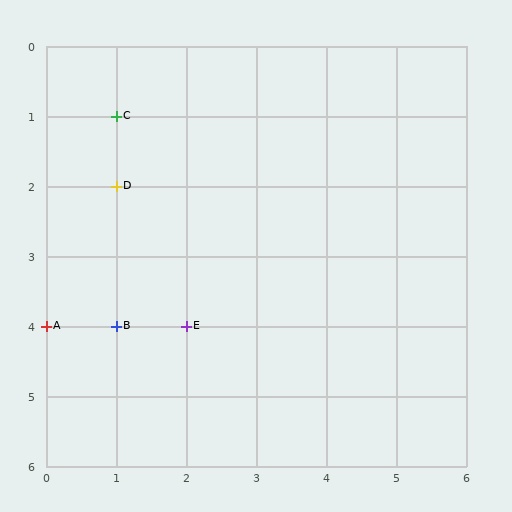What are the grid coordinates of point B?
Point B is at grid coordinates (1, 4).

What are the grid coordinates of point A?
Point A is at grid coordinates (0, 4).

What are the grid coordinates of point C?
Point C is at grid coordinates (1, 1).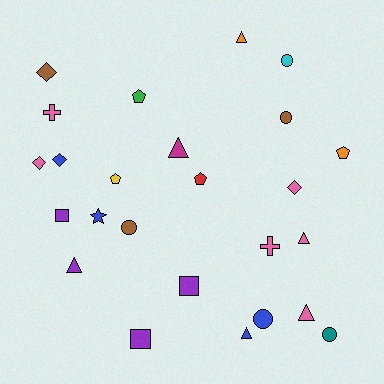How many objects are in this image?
There are 25 objects.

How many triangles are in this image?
There are 6 triangles.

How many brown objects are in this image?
There are 3 brown objects.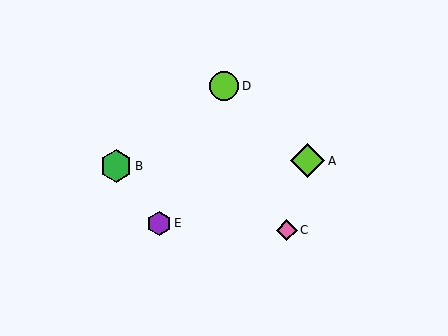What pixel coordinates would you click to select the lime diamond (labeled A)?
Click at (307, 161) to select the lime diamond A.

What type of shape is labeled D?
Shape D is a lime circle.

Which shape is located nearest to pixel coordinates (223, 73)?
The lime circle (labeled D) at (224, 86) is nearest to that location.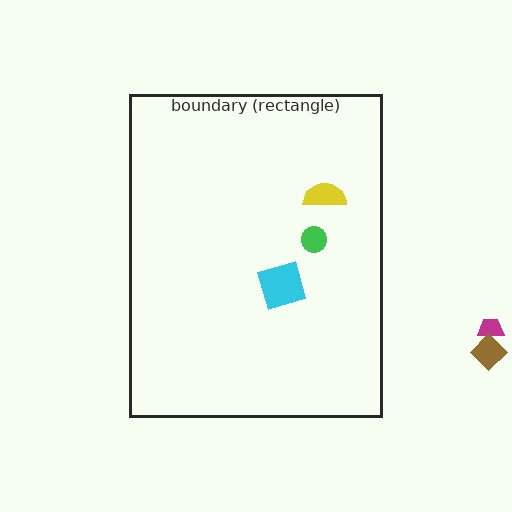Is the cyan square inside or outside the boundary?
Inside.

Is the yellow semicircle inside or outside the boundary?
Inside.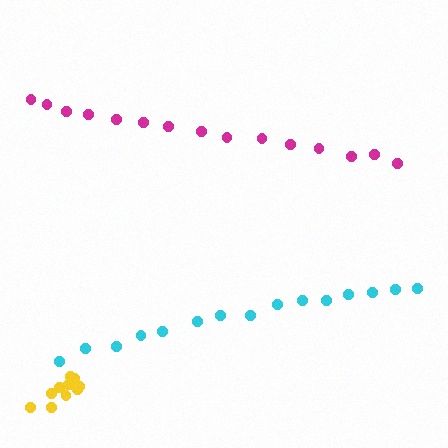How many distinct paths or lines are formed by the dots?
There are 3 distinct paths.